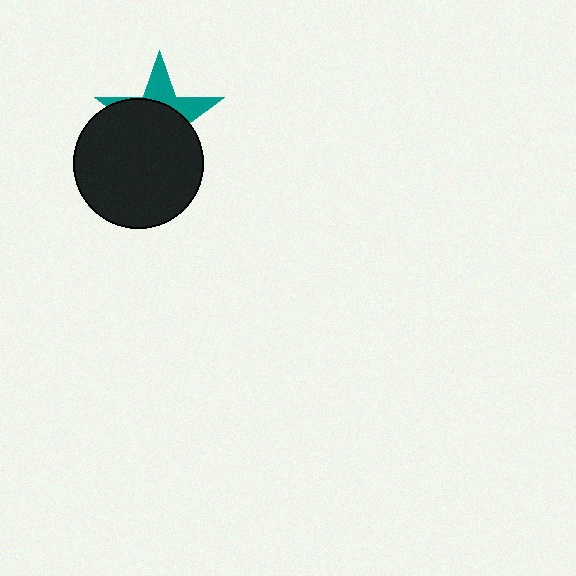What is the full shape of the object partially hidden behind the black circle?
The partially hidden object is a teal star.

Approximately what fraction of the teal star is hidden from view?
Roughly 67% of the teal star is hidden behind the black circle.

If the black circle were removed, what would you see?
You would see the complete teal star.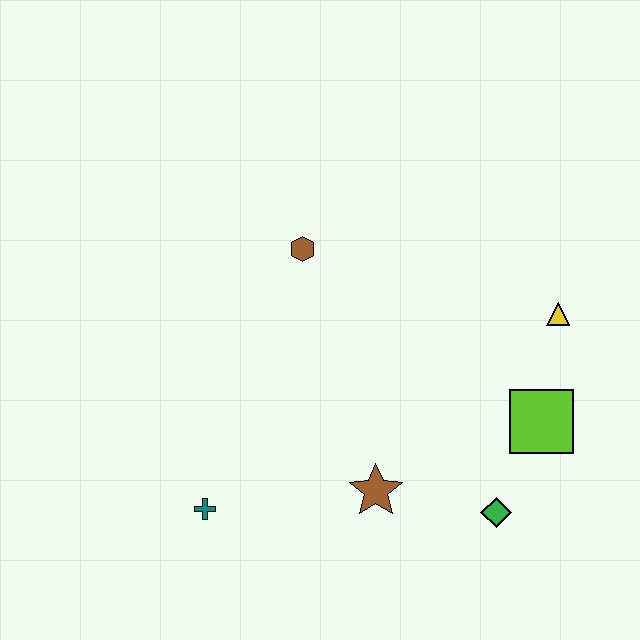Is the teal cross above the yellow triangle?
No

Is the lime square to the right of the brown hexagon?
Yes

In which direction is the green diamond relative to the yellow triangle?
The green diamond is below the yellow triangle.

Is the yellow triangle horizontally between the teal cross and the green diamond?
No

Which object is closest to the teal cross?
The brown star is closest to the teal cross.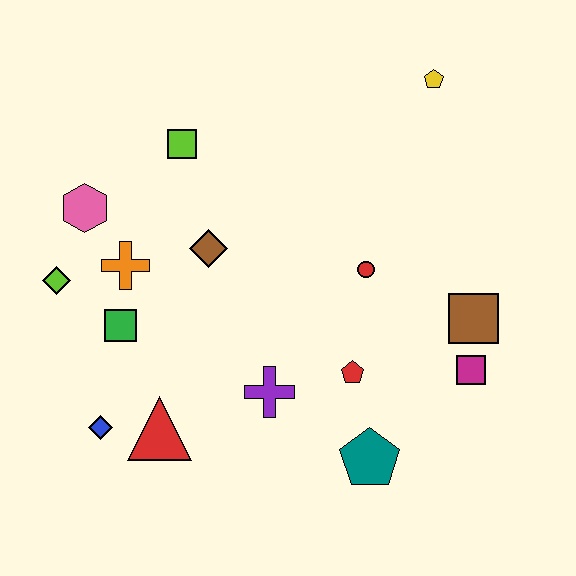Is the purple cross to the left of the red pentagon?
Yes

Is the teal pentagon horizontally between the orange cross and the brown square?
Yes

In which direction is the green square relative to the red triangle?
The green square is above the red triangle.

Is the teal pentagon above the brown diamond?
No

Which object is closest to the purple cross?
The red pentagon is closest to the purple cross.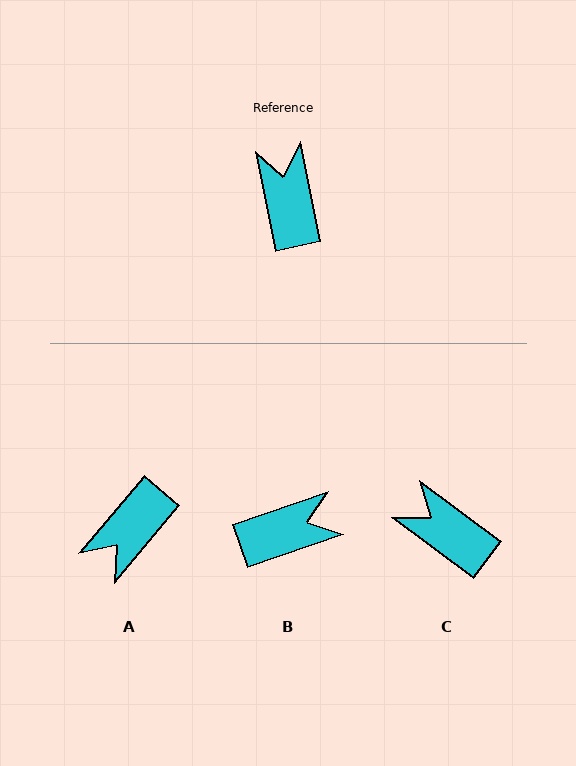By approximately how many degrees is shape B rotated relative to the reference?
Approximately 83 degrees clockwise.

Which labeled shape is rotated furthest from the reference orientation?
A, about 129 degrees away.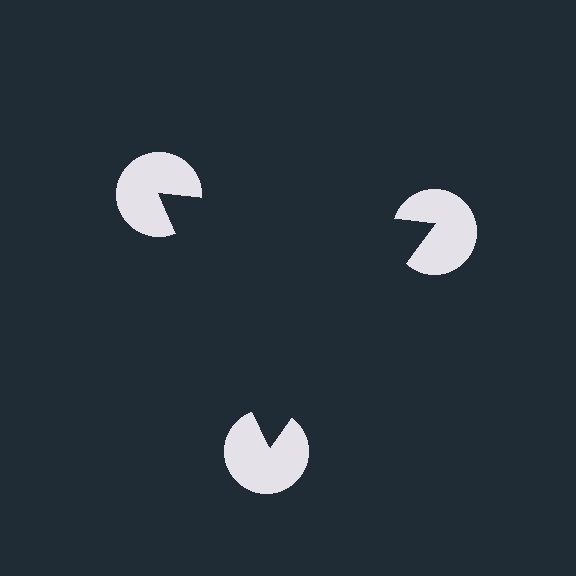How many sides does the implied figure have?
3 sides.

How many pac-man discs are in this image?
There are 3 — one at each vertex of the illusory triangle.